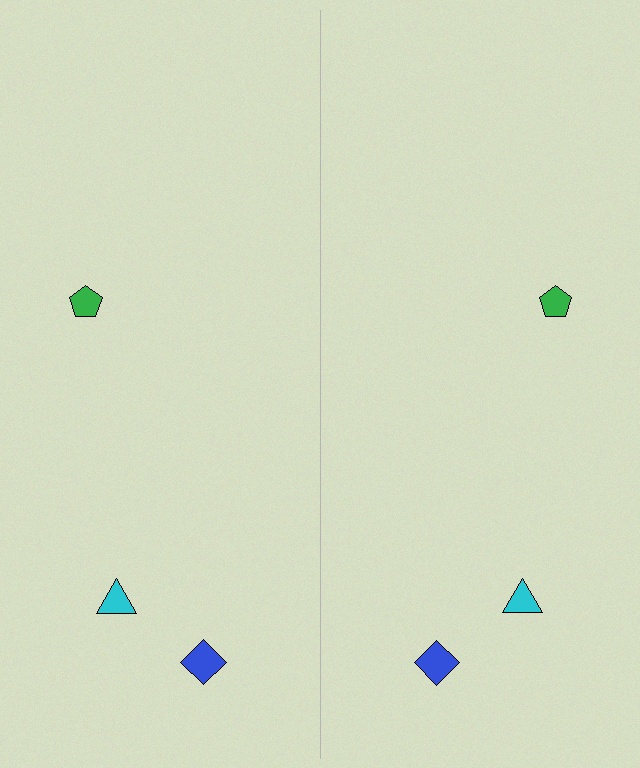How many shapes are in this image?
There are 6 shapes in this image.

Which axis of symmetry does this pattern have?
The pattern has a vertical axis of symmetry running through the center of the image.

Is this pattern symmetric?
Yes, this pattern has bilateral (reflection) symmetry.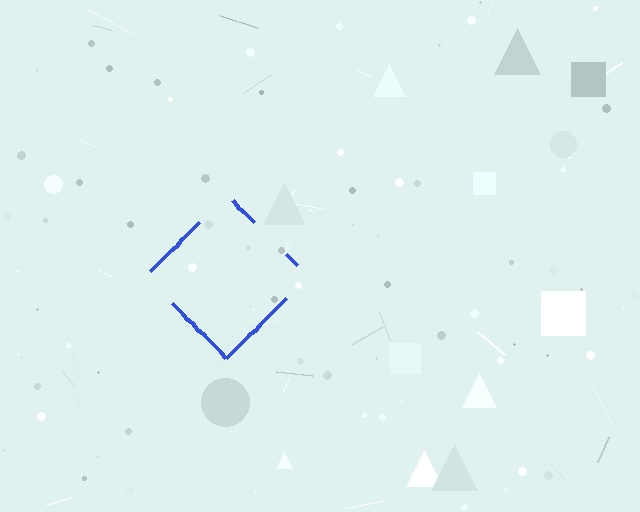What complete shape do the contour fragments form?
The contour fragments form a diamond.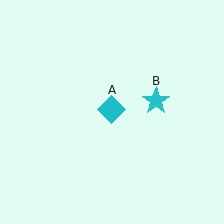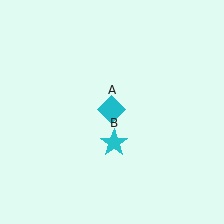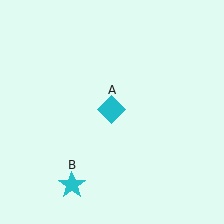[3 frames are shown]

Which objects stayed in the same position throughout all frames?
Cyan diamond (object A) remained stationary.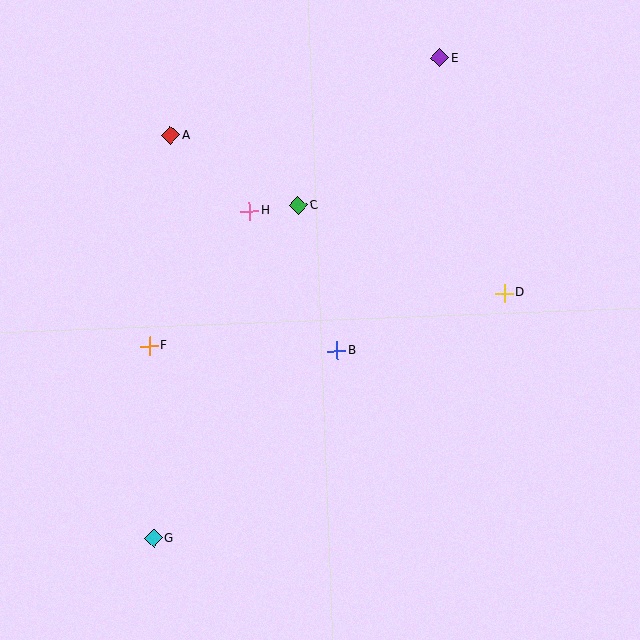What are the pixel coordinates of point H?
Point H is at (250, 211).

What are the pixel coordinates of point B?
Point B is at (337, 350).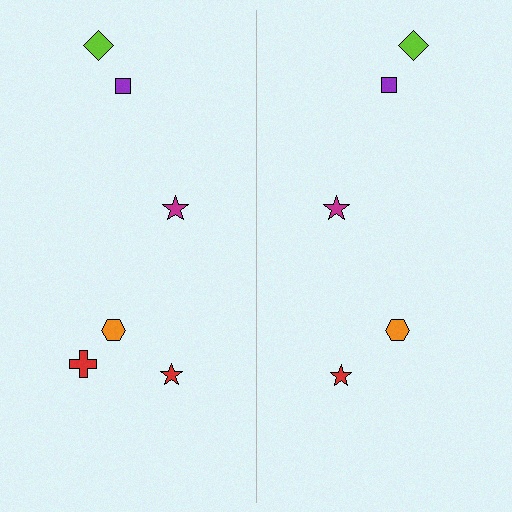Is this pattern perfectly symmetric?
No, the pattern is not perfectly symmetric. A red cross is missing from the right side.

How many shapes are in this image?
There are 11 shapes in this image.